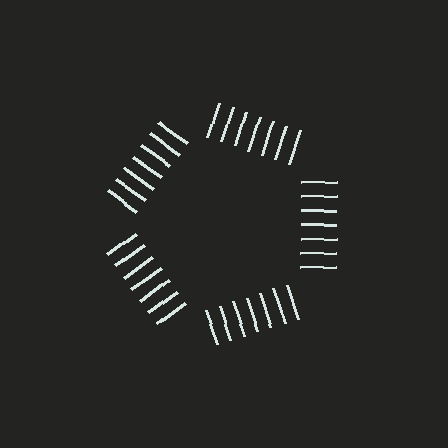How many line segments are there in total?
35 — 7 along each of the 5 edges.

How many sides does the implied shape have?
5 sides — the line-ends trace a pentagon.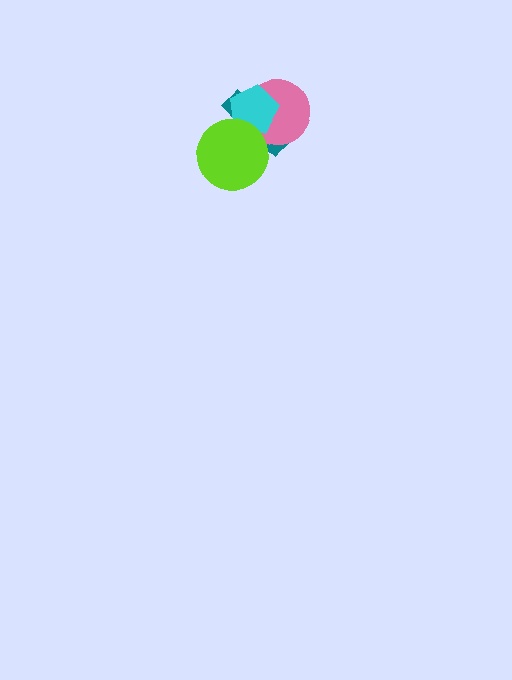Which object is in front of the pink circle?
The cyan pentagon is in front of the pink circle.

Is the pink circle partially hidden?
Yes, it is partially covered by another shape.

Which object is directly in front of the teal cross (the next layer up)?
The pink circle is directly in front of the teal cross.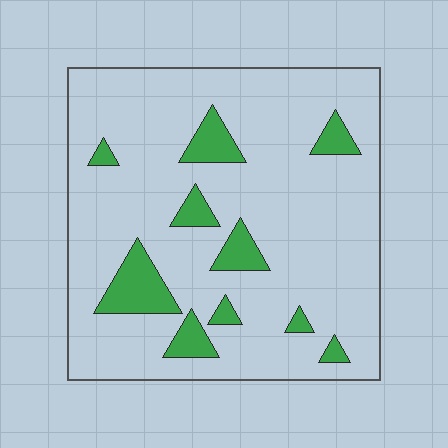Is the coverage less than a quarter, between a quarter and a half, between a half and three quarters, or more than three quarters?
Less than a quarter.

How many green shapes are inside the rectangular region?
10.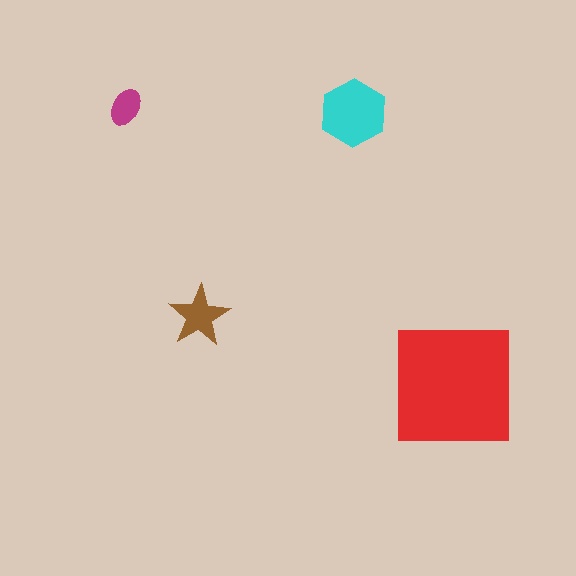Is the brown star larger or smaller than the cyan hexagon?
Smaller.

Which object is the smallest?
The magenta ellipse.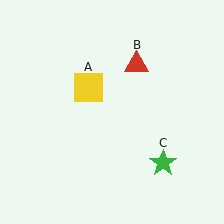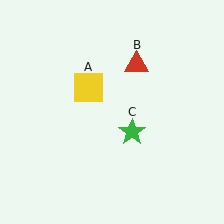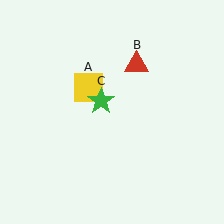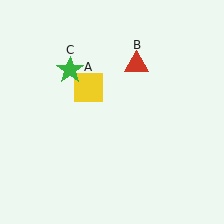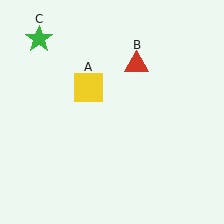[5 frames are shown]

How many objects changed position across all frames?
1 object changed position: green star (object C).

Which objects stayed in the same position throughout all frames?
Yellow square (object A) and red triangle (object B) remained stationary.